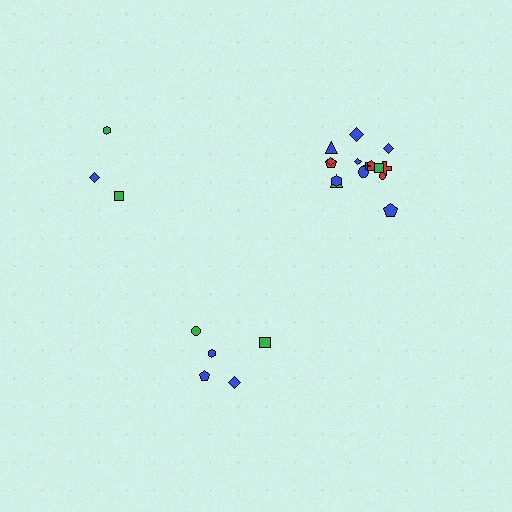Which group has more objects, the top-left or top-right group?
The top-right group.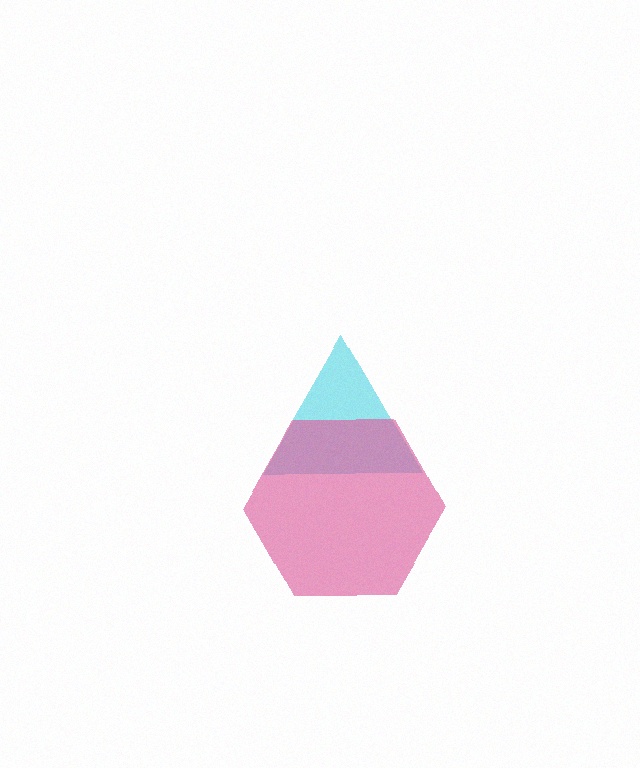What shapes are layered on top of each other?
The layered shapes are: a cyan triangle, a pink hexagon.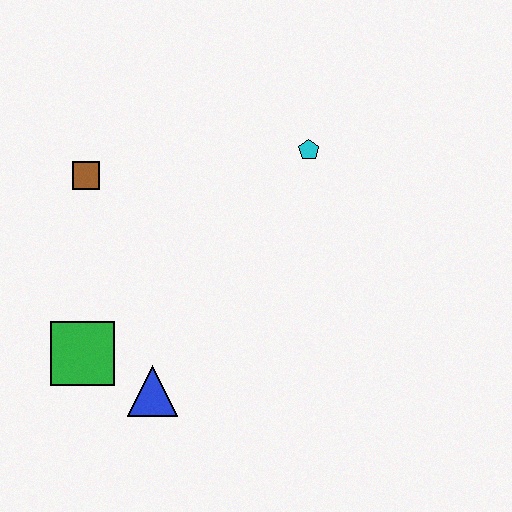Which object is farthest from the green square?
The cyan pentagon is farthest from the green square.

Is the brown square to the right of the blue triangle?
No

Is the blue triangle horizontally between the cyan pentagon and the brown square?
Yes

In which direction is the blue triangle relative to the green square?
The blue triangle is to the right of the green square.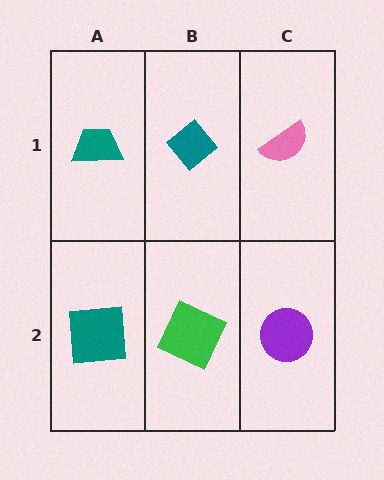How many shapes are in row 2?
3 shapes.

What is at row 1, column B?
A teal diamond.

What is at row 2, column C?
A purple circle.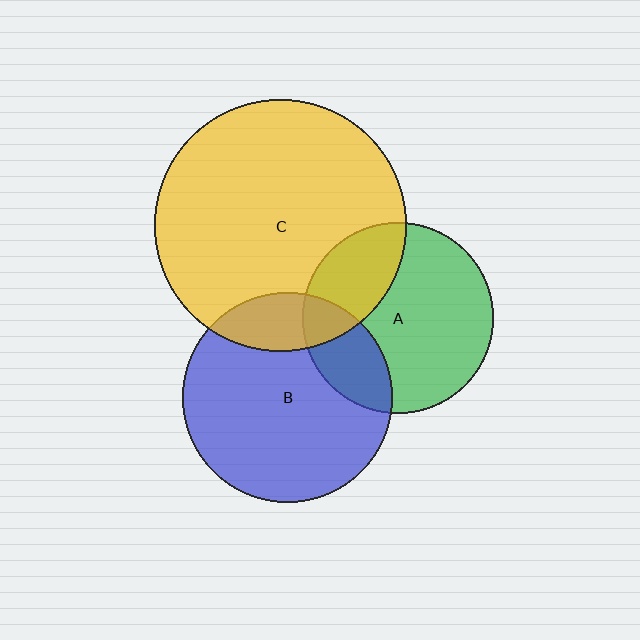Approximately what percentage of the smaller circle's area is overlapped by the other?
Approximately 30%.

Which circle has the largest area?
Circle C (yellow).